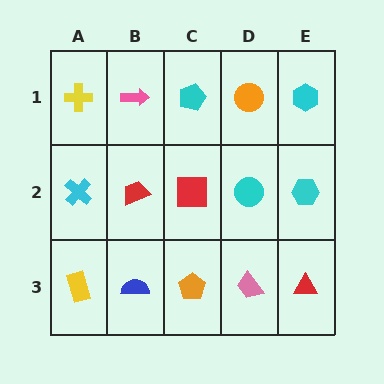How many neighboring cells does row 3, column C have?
3.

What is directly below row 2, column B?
A blue semicircle.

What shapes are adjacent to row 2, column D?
An orange circle (row 1, column D), a pink trapezoid (row 3, column D), a red square (row 2, column C), a cyan hexagon (row 2, column E).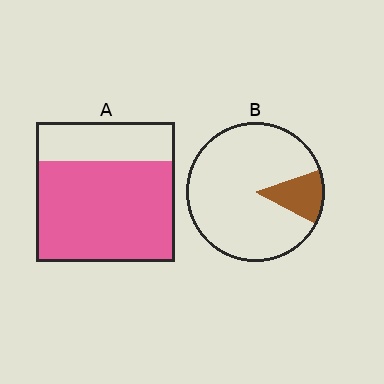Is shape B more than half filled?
No.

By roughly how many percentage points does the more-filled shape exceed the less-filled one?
By roughly 60 percentage points (A over B).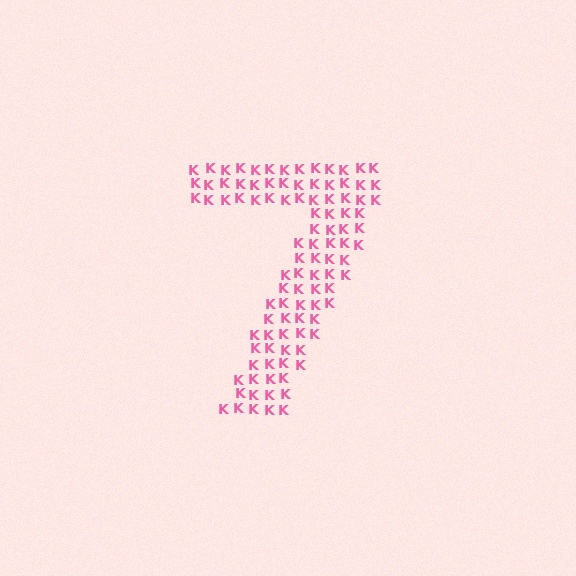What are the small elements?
The small elements are letter K's.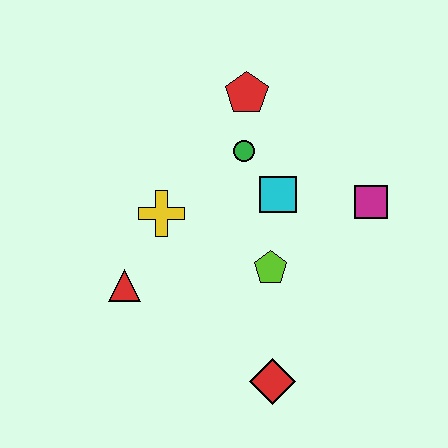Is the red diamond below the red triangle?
Yes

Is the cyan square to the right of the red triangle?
Yes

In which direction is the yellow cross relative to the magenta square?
The yellow cross is to the left of the magenta square.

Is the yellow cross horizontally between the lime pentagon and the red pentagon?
No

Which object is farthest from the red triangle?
The magenta square is farthest from the red triangle.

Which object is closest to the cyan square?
The green circle is closest to the cyan square.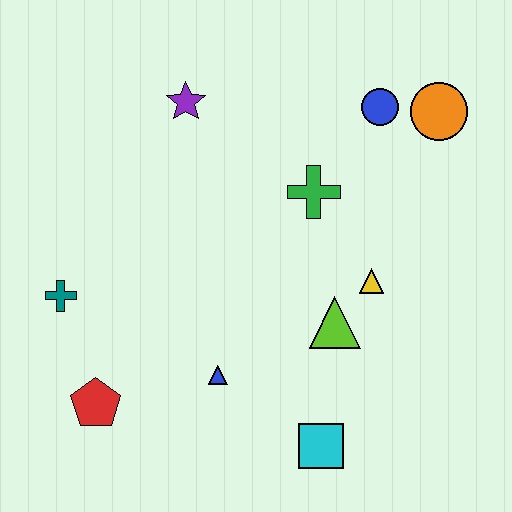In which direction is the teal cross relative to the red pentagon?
The teal cross is above the red pentagon.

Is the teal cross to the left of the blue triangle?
Yes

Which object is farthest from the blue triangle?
The orange circle is farthest from the blue triangle.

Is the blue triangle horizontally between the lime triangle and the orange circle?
No